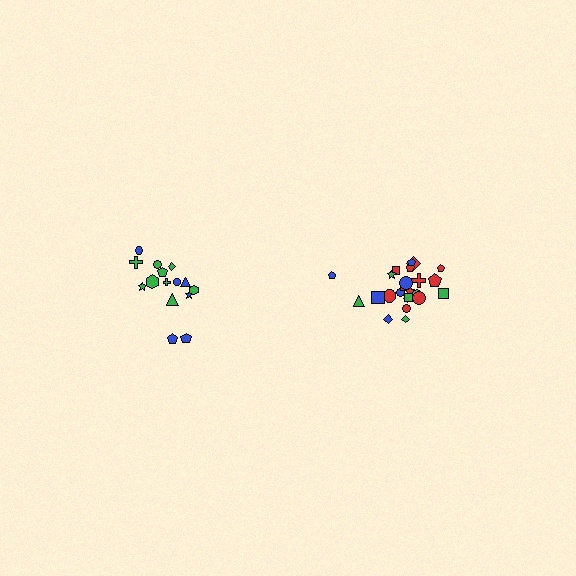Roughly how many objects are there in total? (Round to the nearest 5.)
Roughly 40 objects in total.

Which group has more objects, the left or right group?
The right group.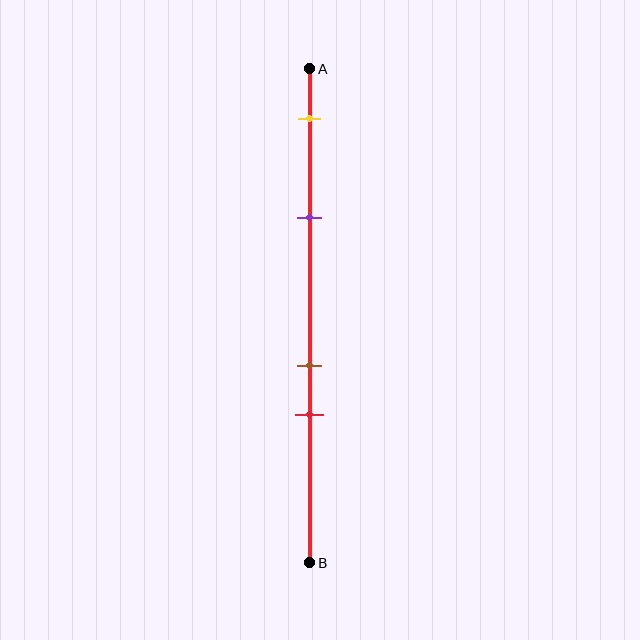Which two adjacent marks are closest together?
The brown and red marks are the closest adjacent pair.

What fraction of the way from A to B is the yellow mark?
The yellow mark is approximately 10% (0.1) of the way from A to B.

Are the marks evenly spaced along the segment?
No, the marks are not evenly spaced.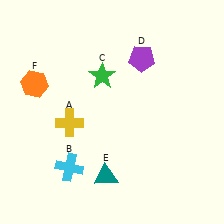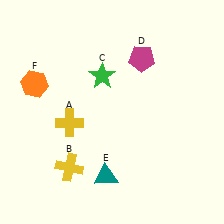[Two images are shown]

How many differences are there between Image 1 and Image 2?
There are 2 differences between the two images.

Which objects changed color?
B changed from cyan to yellow. D changed from purple to magenta.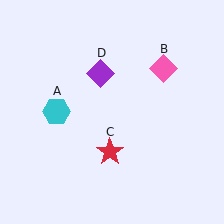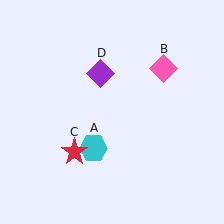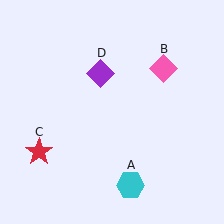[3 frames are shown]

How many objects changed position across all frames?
2 objects changed position: cyan hexagon (object A), red star (object C).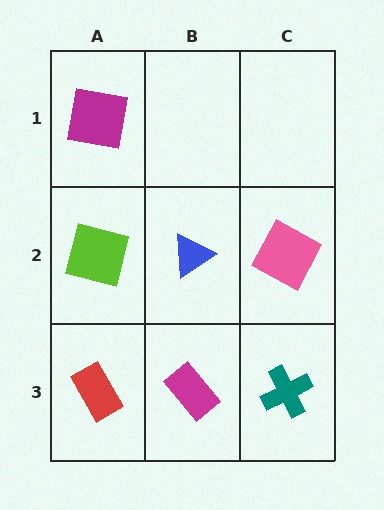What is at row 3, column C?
A teal cross.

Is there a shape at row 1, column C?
No, that cell is empty.